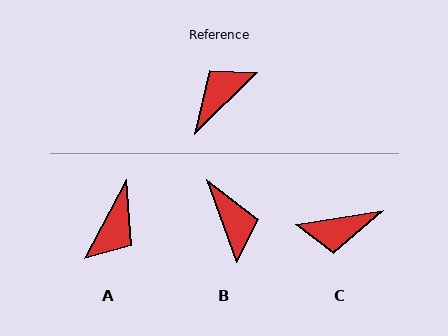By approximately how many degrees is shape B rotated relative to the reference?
Approximately 115 degrees clockwise.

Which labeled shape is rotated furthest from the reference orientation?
A, about 163 degrees away.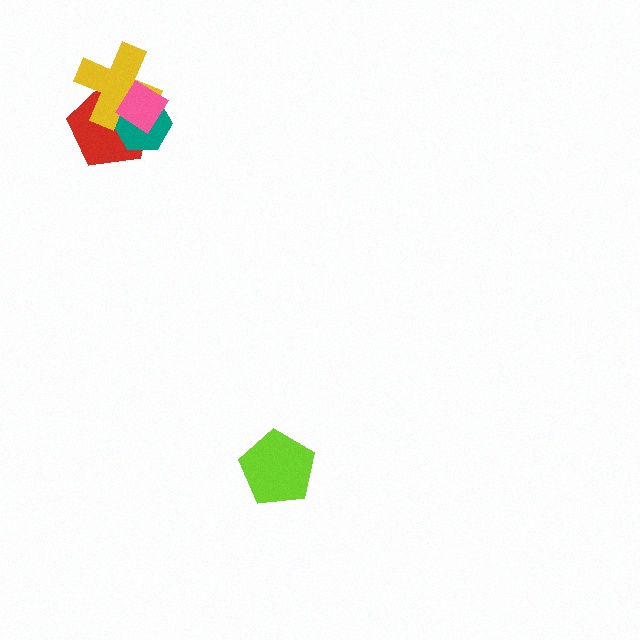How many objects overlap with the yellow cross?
3 objects overlap with the yellow cross.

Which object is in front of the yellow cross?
The pink diamond is in front of the yellow cross.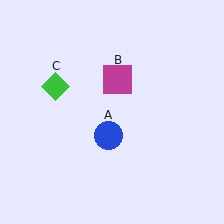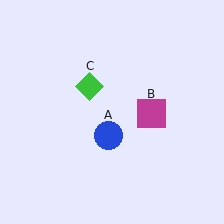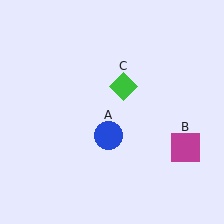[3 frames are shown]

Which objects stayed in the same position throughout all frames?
Blue circle (object A) remained stationary.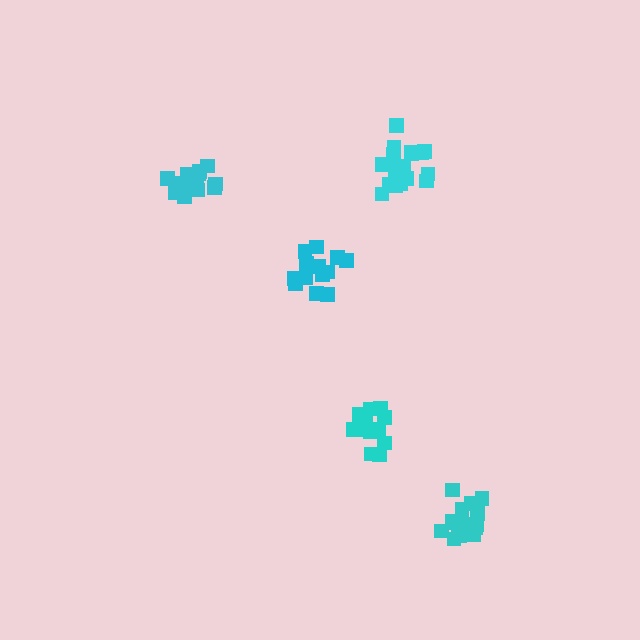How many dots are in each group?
Group 1: 17 dots, Group 2: 13 dots, Group 3: 18 dots, Group 4: 13 dots, Group 5: 13 dots (74 total).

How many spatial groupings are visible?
There are 5 spatial groupings.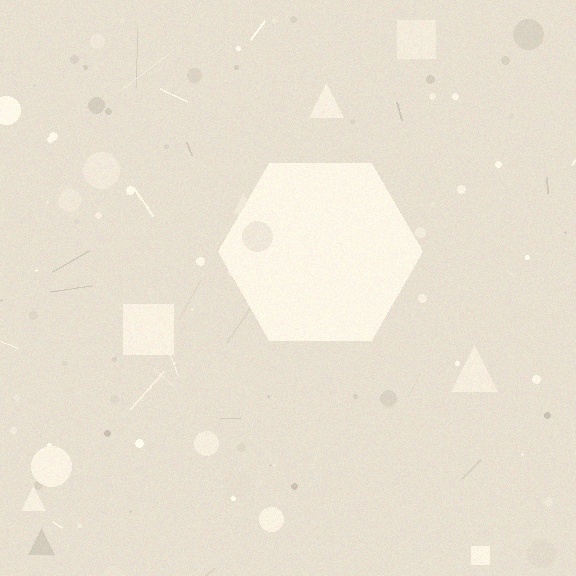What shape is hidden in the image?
A hexagon is hidden in the image.